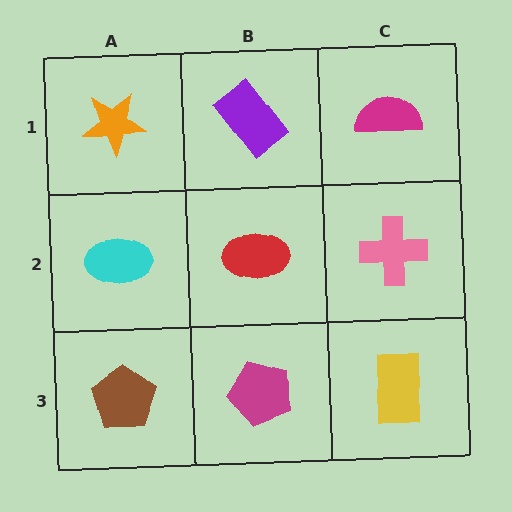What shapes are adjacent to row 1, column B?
A red ellipse (row 2, column B), an orange star (row 1, column A), a magenta semicircle (row 1, column C).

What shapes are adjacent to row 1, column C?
A pink cross (row 2, column C), a purple rectangle (row 1, column B).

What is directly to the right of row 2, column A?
A red ellipse.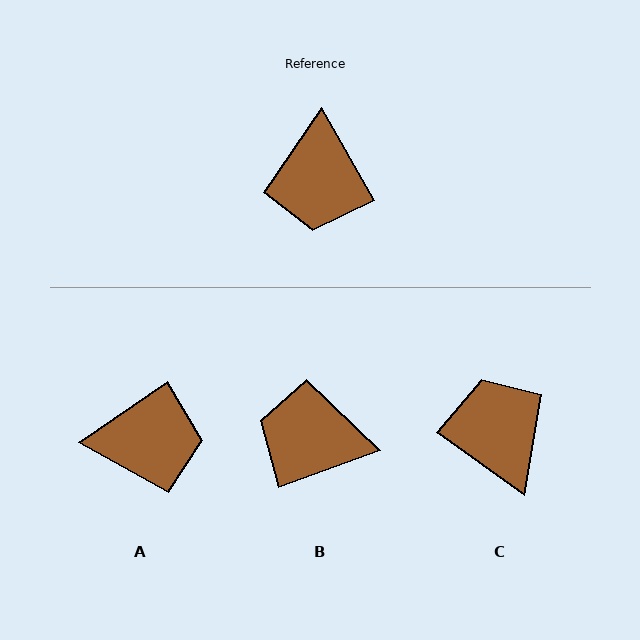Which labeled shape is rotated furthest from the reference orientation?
C, about 156 degrees away.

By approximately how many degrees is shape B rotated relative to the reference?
Approximately 100 degrees clockwise.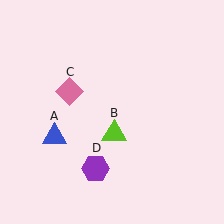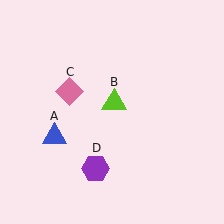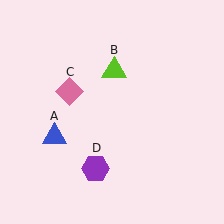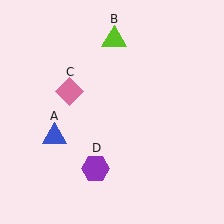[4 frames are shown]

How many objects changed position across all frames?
1 object changed position: lime triangle (object B).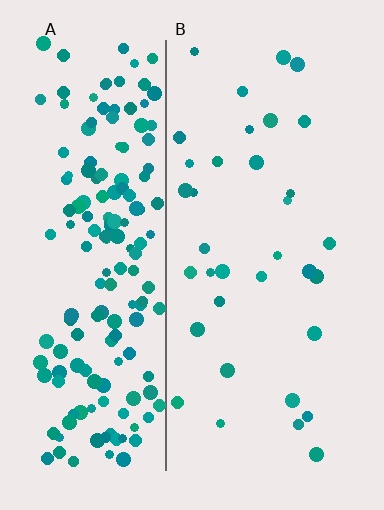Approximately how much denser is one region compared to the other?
Approximately 5.2× — region A over region B.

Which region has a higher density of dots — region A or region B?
A (the left).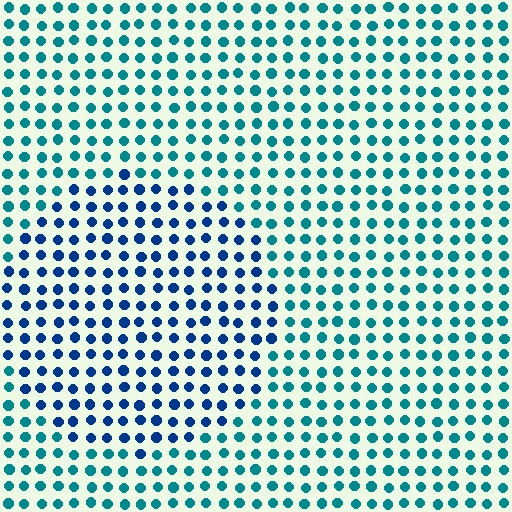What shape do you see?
I see a circle.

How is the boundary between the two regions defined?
The boundary is defined purely by a slight shift in hue (about 35 degrees). Spacing, size, and orientation are identical on both sides.